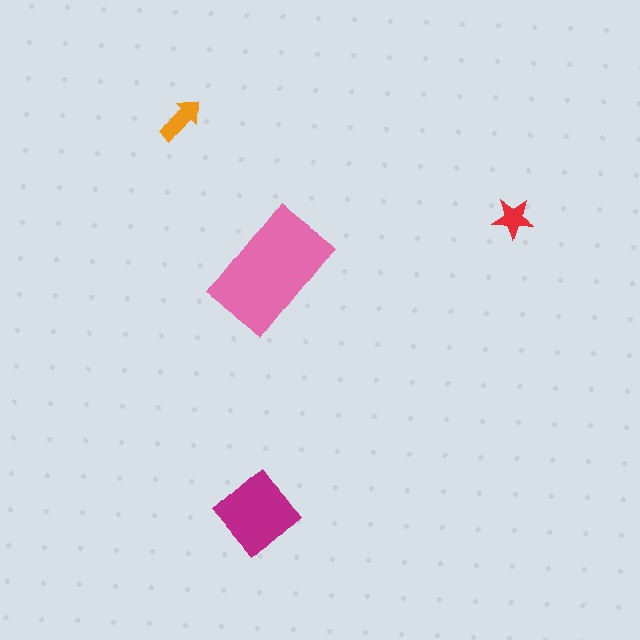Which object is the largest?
The pink rectangle.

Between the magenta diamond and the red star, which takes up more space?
The magenta diamond.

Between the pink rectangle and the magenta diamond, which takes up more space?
The pink rectangle.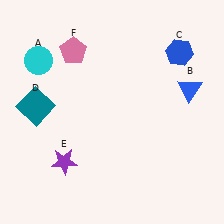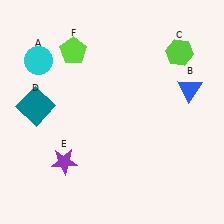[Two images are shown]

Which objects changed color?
C changed from blue to lime. F changed from pink to lime.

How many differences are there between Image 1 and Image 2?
There are 2 differences between the two images.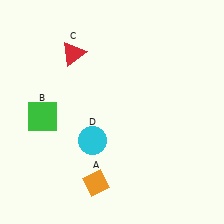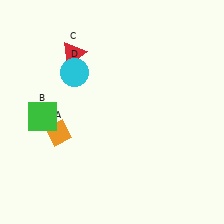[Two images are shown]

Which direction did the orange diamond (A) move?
The orange diamond (A) moved up.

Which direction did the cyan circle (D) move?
The cyan circle (D) moved up.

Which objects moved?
The objects that moved are: the orange diamond (A), the cyan circle (D).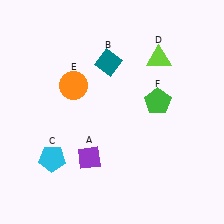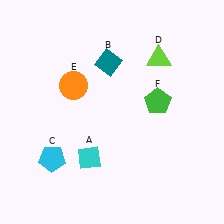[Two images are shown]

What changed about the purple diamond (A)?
In Image 1, A is purple. In Image 2, it changed to cyan.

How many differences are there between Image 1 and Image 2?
There is 1 difference between the two images.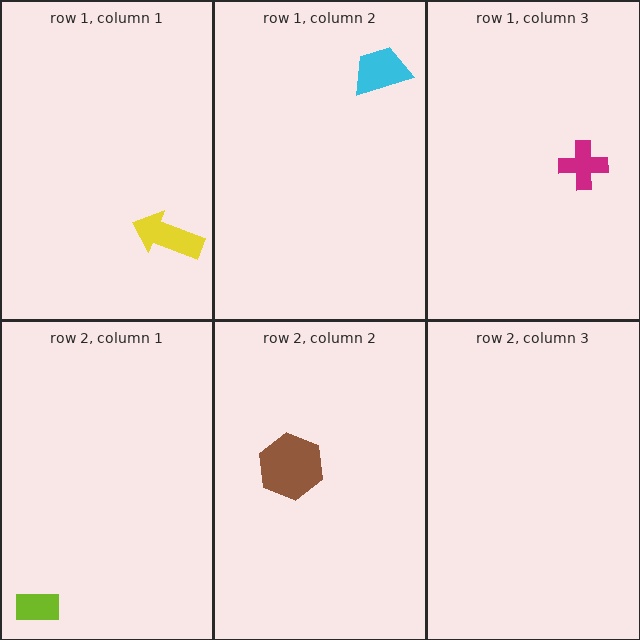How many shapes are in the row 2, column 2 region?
1.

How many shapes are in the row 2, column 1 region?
1.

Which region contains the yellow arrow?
The row 1, column 1 region.